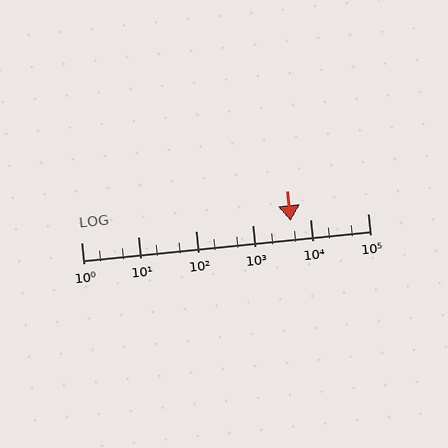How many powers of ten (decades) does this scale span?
The scale spans 5 decades, from 1 to 100000.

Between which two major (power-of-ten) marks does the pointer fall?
The pointer is between 1000 and 10000.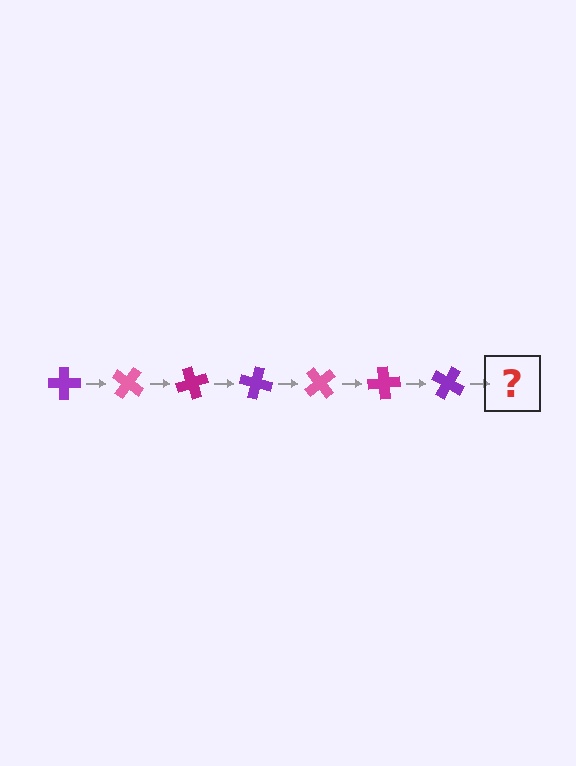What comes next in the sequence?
The next element should be a pink cross, rotated 245 degrees from the start.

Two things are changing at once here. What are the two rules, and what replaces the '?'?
The two rules are that it rotates 35 degrees each step and the color cycles through purple, pink, and magenta. The '?' should be a pink cross, rotated 245 degrees from the start.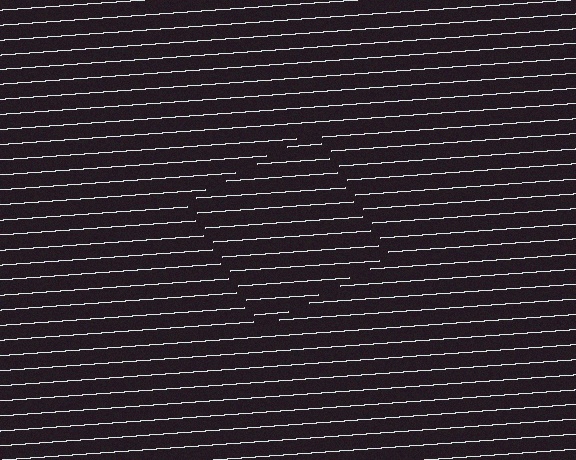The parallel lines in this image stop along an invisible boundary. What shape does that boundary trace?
An illusory square. The interior of the shape contains the same grating, shifted by half a period — the contour is defined by the phase discontinuity where line-ends from the inner and outer gratings abut.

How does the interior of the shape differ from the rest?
The interior of the shape contains the same grating, shifted by half a period — the contour is defined by the phase discontinuity where line-ends from the inner and outer gratings abut.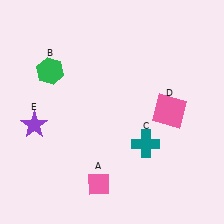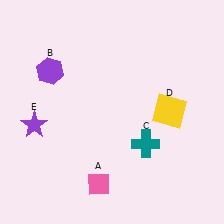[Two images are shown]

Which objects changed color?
B changed from green to purple. D changed from pink to yellow.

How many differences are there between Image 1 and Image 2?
There are 2 differences between the two images.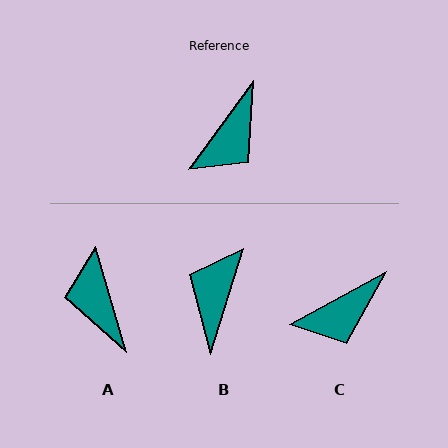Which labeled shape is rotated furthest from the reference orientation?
B, about 161 degrees away.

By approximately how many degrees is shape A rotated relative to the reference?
Approximately 128 degrees clockwise.